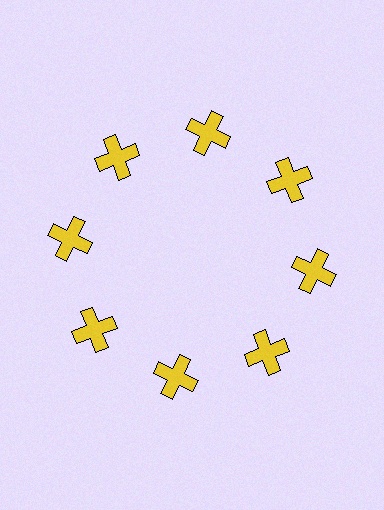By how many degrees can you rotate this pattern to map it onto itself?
The pattern maps onto itself every 45 degrees of rotation.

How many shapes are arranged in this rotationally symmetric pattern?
There are 8 shapes, arranged in 8 groups of 1.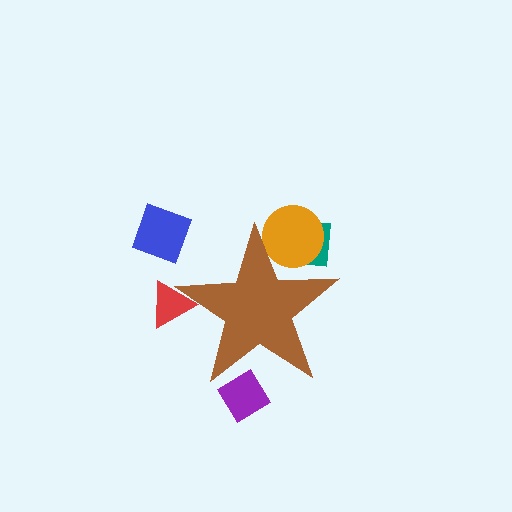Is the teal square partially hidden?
Yes, the teal square is partially hidden behind the brown star.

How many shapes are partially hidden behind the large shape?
4 shapes are partially hidden.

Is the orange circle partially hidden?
Yes, the orange circle is partially hidden behind the brown star.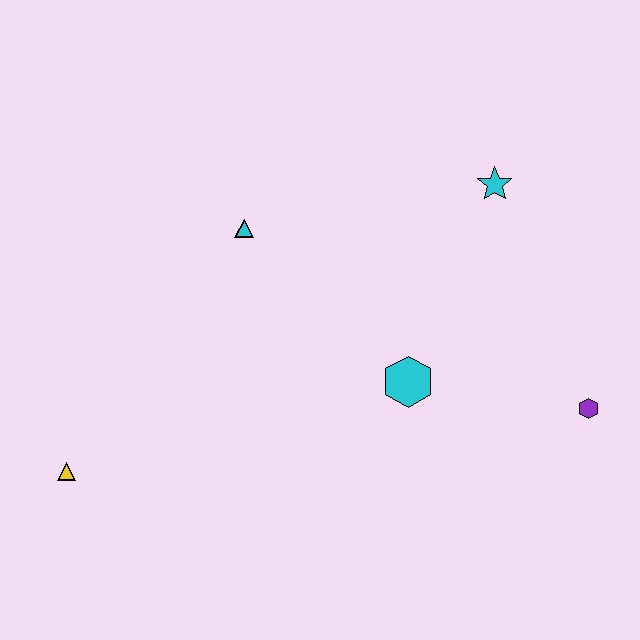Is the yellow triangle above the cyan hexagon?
No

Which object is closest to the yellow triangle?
The cyan triangle is closest to the yellow triangle.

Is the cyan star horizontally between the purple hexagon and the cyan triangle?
Yes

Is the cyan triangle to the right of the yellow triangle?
Yes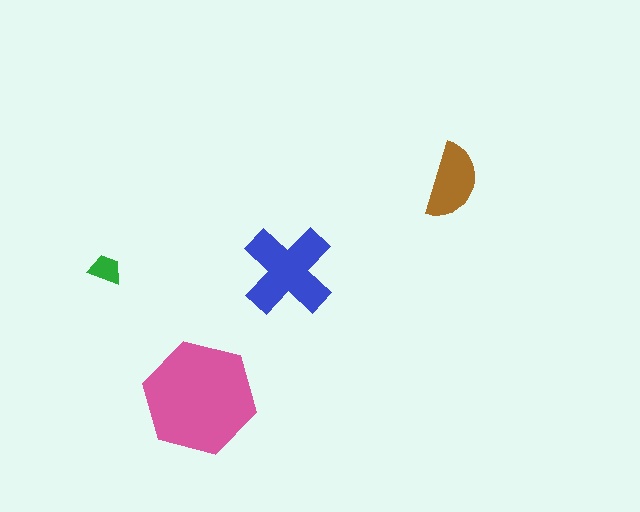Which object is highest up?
The brown semicircle is topmost.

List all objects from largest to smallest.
The pink hexagon, the blue cross, the brown semicircle, the green trapezoid.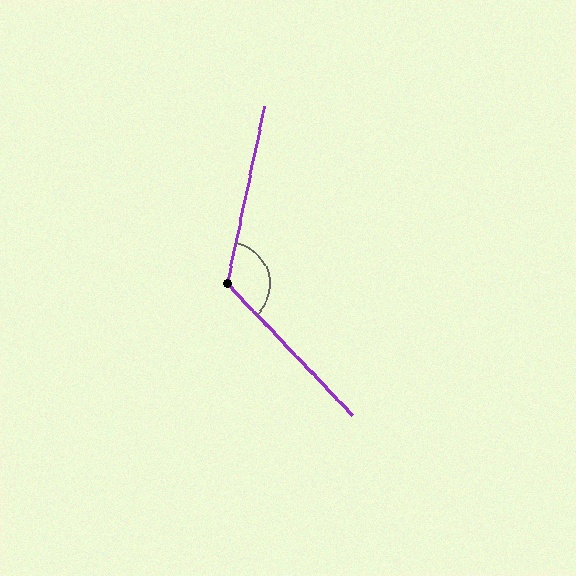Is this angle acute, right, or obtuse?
It is obtuse.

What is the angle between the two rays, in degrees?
Approximately 125 degrees.